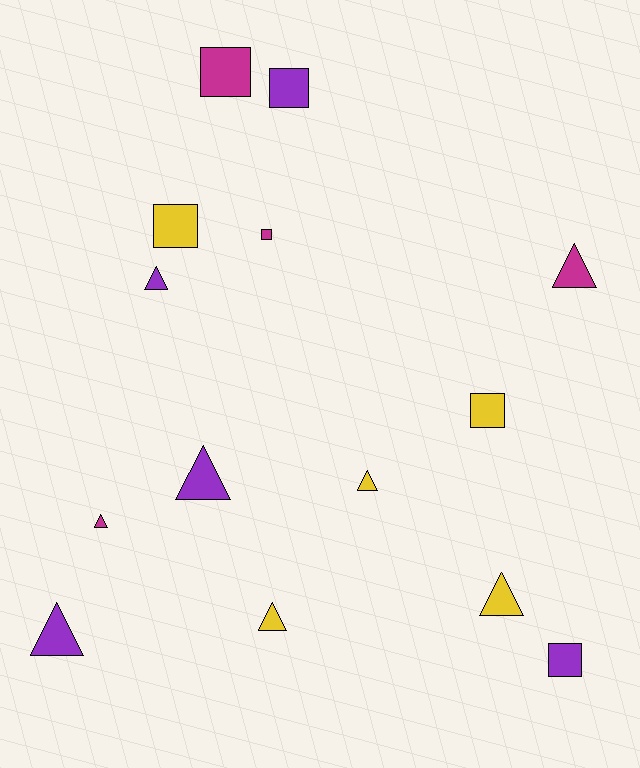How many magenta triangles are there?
There are 2 magenta triangles.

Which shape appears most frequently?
Triangle, with 8 objects.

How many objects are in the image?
There are 14 objects.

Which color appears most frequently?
Yellow, with 5 objects.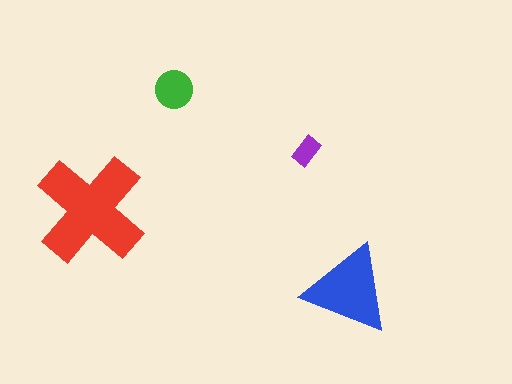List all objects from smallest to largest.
The purple rectangle, the green circle, the blue triangle, the red cross.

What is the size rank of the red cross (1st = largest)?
1st.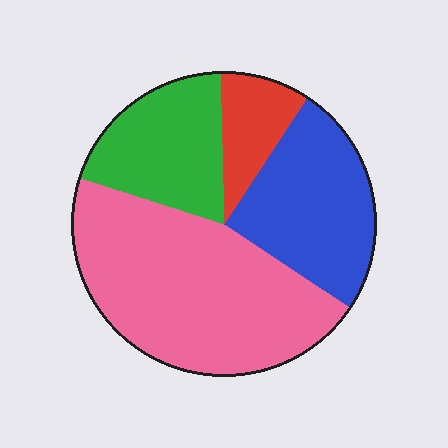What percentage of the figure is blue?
Blue takes up about one quarter (1/4) of the figure.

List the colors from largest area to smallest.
From largest to smallest: pink, blue, green, red.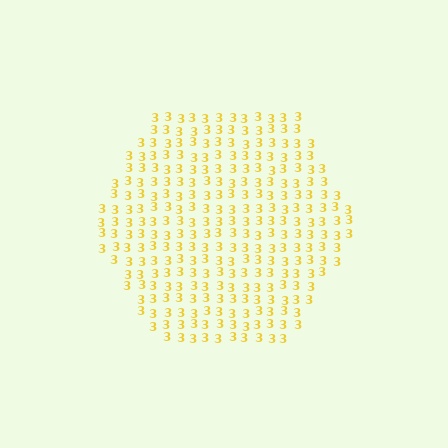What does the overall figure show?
The overall figure shows a hexagon.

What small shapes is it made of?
It is made of small digit 3's.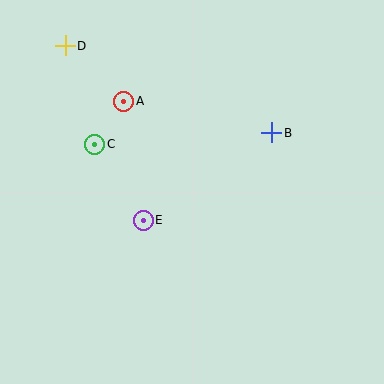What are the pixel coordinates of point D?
Point D is at (65, 46).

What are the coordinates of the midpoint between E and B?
The midpoint between E and B is at (207, 177).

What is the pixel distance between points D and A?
The distance between D and A is 81 pixels.